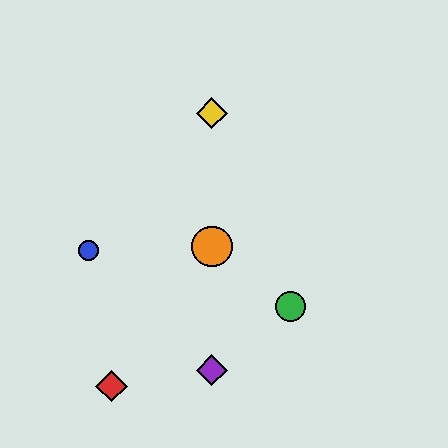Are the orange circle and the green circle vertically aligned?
No, the orange circle is at x≈212 and the green circle is at x≈290.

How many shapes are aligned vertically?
3 shapes (the yellow diamond, the purple diamond, the orange circle) are aligned vertically.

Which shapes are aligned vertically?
The yellow diamond, the purple diamond, the orange circle are aligned vertically.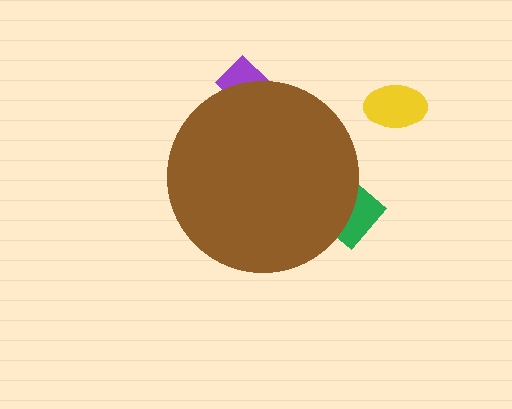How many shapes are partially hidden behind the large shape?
2 shapes are partially hidden.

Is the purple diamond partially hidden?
Yes, the purple diamond is partially hidden behind the brown circle.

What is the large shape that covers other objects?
A brown circle.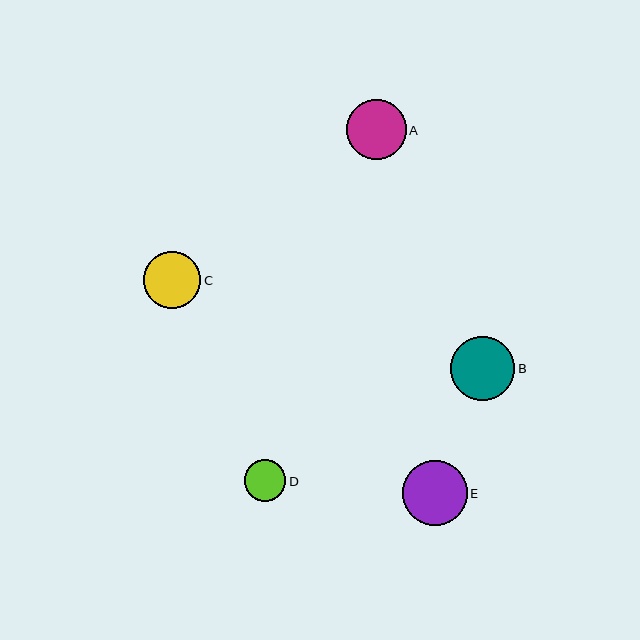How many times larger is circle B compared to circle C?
Circle B is approximately 1.1 times the size of circle C.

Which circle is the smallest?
Circle D is the smallest with a size of approximately 42 pixels.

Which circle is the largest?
Circle E is the largest with a size of approximately 65 pixels.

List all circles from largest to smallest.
From largest to smallest: E, B, A, C, D.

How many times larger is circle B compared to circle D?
Circle B is approximately 1.5 times the size of circle D.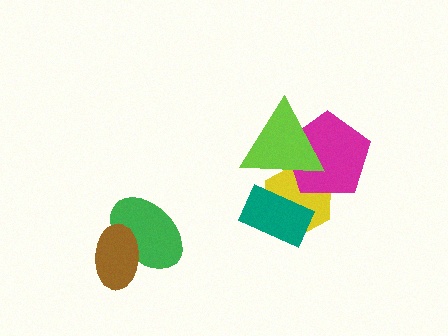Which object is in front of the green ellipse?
The brown ellipse is in front of the green ellipse.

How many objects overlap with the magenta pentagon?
2 objects overlap with the magenta pentagon.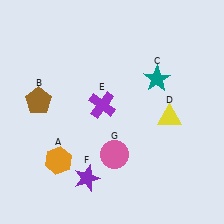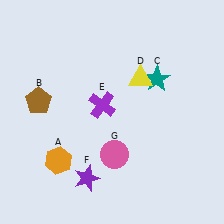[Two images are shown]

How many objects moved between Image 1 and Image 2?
1 object moved between the two images.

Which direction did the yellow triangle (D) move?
The yellow triangle (D) moved up.